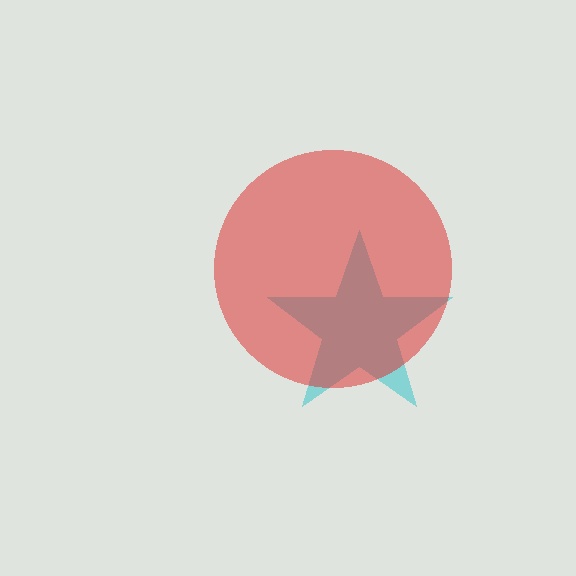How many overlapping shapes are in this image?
There are 2 overlapping shapes in the image.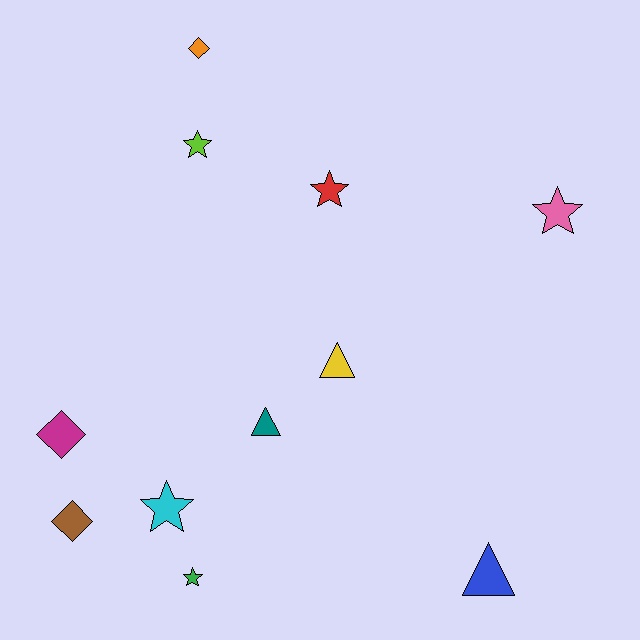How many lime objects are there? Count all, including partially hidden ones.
There is 1 lime object.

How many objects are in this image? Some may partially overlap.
There are 11 objects.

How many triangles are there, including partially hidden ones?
There are 3 triangles.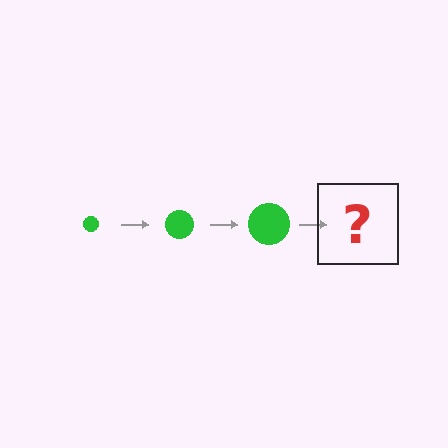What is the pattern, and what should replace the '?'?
The pattern is that the circle gets progressively larger each step. The '?' should be a green circle, larger than the previous one.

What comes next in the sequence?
The next element should be a green circle, larger than the previous one.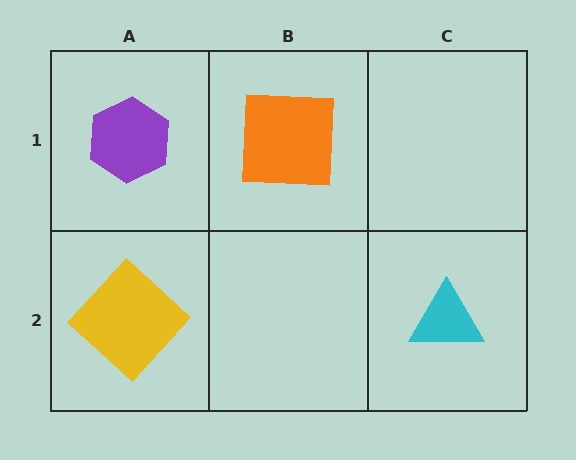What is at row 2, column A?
A yellow diamond.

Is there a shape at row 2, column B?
No, that cell is empty.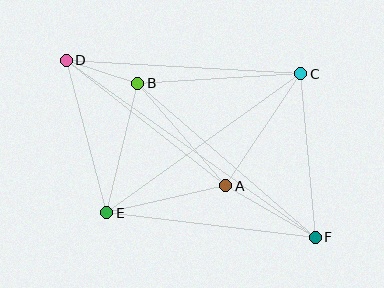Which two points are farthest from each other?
Points D and F are farthest from each other.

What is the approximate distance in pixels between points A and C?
The distance between A and C is approximately 135 pixels.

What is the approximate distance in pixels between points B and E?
The distance between B and E is approximately 133 pixels.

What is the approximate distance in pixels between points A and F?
The distance between A and F is approximately 103 pixels.